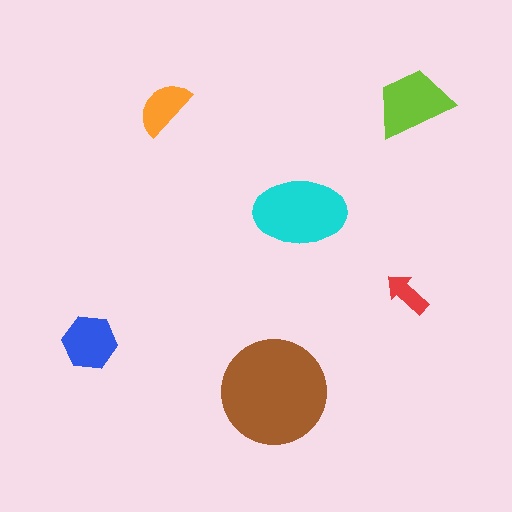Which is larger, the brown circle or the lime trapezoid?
The brown circle.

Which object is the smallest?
The red arrow.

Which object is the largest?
The brown circle.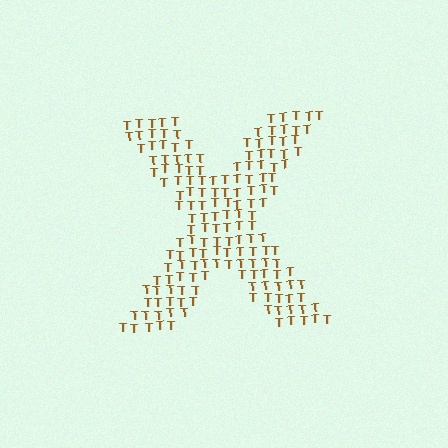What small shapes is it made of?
It is made of small letter T's.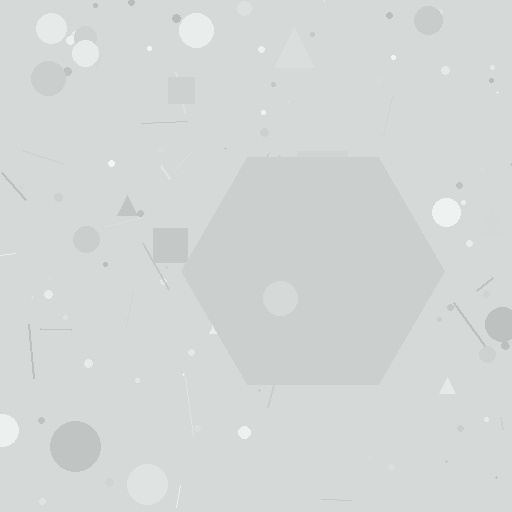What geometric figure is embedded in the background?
A hexagon is embedded in the background.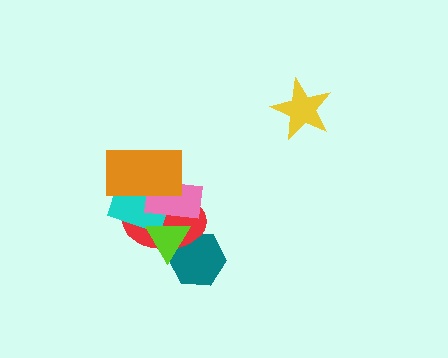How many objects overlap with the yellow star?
0 objects overlap with the yellow star.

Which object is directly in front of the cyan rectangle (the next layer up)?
The pink rectangle is directly in front of the cyan rectangle.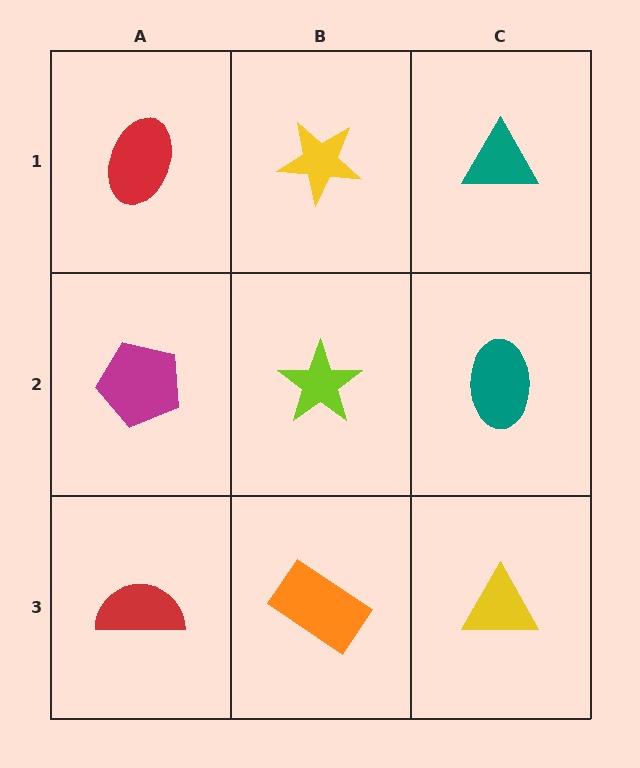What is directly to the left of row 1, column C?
A yellow star.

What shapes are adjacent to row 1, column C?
A teal ellipse (row 2, column C), a yellow star (row 1, column B).